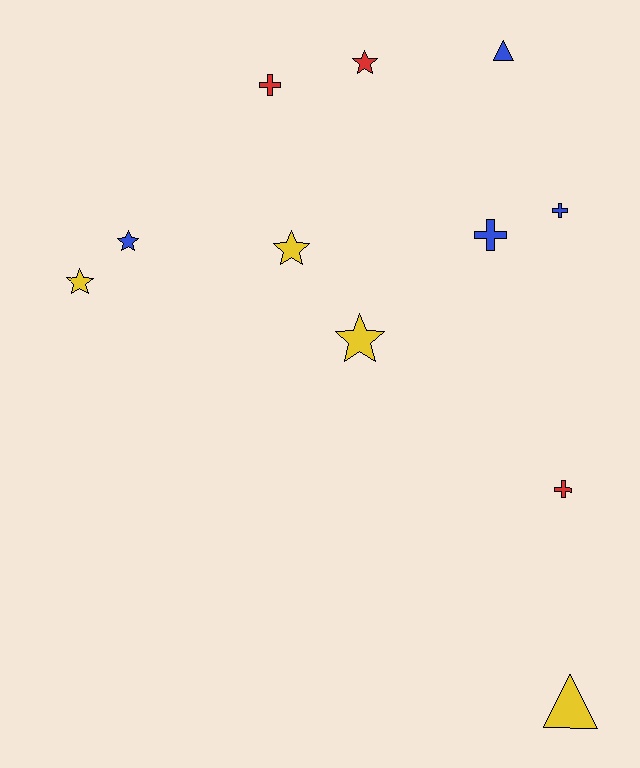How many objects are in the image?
There are 11 objects.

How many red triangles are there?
There are no red triangles.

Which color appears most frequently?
Blue, with 4 objects.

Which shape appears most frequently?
Star, with 5 objects.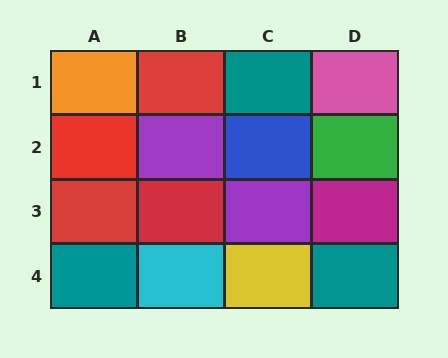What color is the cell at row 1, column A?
Orange.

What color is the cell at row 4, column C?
Yellow.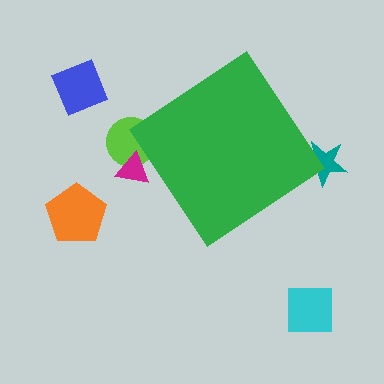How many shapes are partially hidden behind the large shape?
3 shapes are partially hidden.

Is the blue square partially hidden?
No, the blue square is fully visible.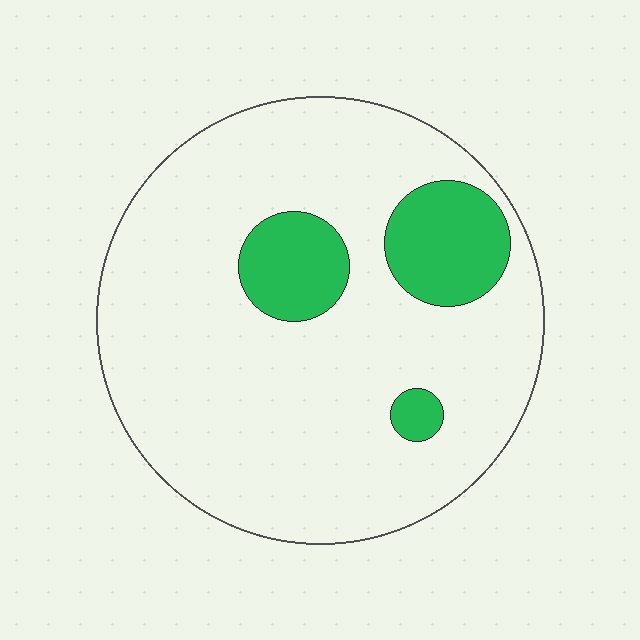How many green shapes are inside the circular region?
3.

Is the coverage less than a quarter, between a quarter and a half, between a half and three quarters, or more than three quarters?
Less than a quarter.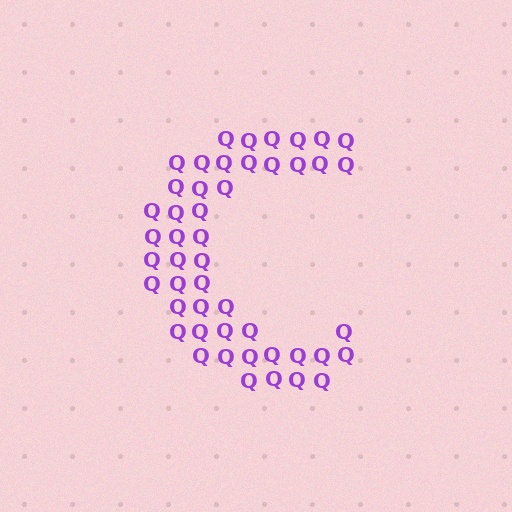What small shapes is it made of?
It is made of small letter Q's.